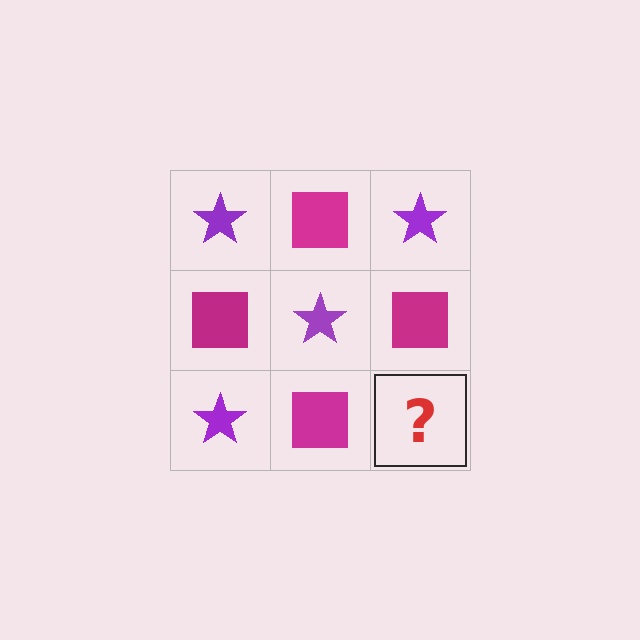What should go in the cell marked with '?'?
The missing cell should contain a purple star.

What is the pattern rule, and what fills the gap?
The rule is that it alternates purple star and magenta square in a checkerboard pattern. The gap should be filled with a purple star.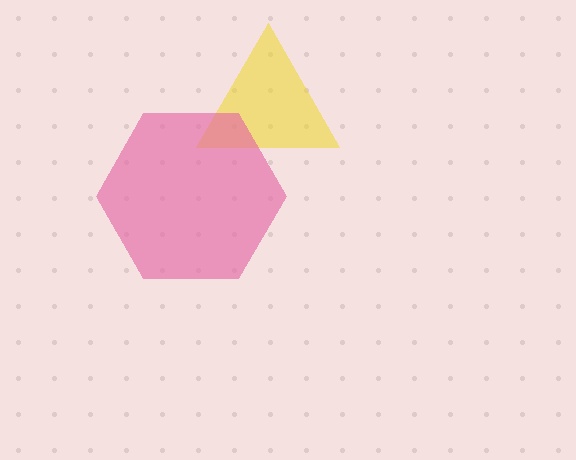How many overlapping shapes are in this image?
There are 2 overlapping shapes in the image.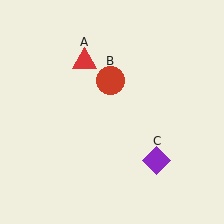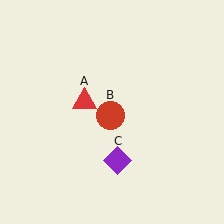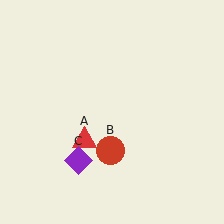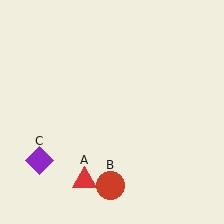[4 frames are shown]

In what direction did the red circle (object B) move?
The red circle (object B) moved down.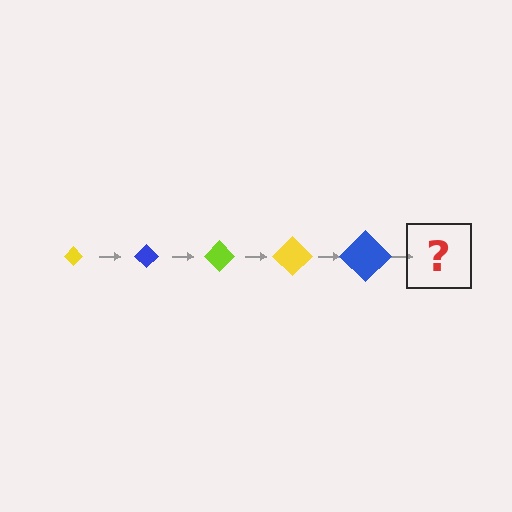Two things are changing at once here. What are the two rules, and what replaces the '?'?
The two rules are that the diamond grows larger each step and the color cycles through yellow, blue, and lime. The '?' should be a lime diamond, larger than the previous one.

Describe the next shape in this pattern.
It should be a lime diamond, larger than the previous one.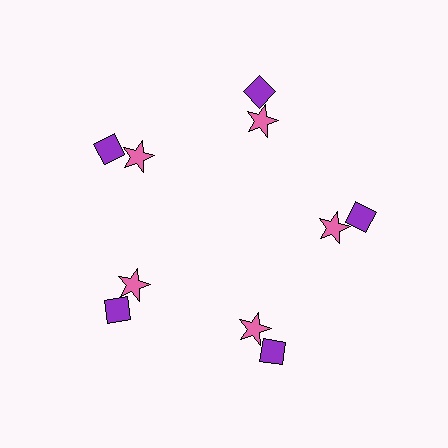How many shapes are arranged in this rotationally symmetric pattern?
There are 10 shapes, arranged in 5 groups of 2.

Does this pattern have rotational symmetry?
Yes, this pattern has 5-fold rotational symmetry. It looks the same after rotating 72 degrees around the center.